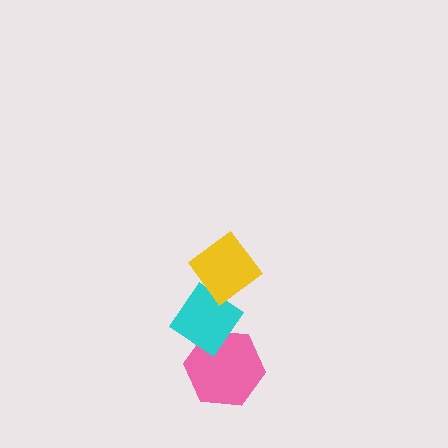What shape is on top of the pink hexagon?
The cyan diamond is on top of the pink hexagon.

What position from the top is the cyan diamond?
The cyan diamond is 2nd from the top.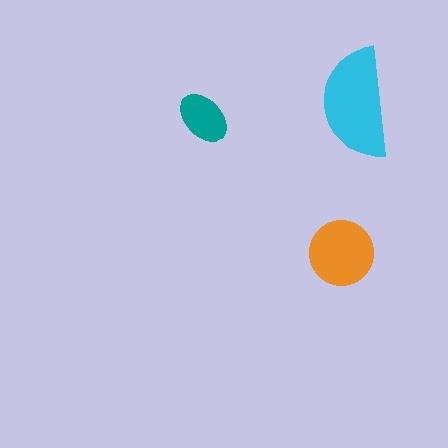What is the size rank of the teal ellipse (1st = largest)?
3rd.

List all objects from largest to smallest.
The cyan semicircle, the orange circle, the teal ellipse.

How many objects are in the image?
There are 3 objects in the image.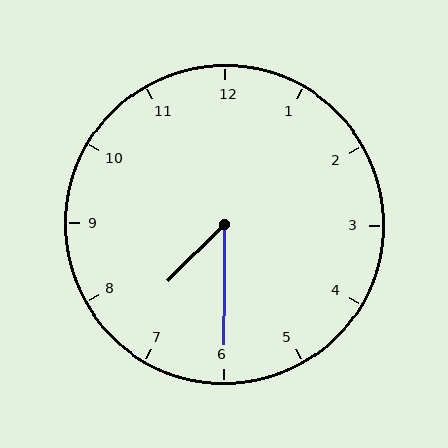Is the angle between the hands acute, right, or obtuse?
It is acute.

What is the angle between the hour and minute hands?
Approximately 45 degrees.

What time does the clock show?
7:30.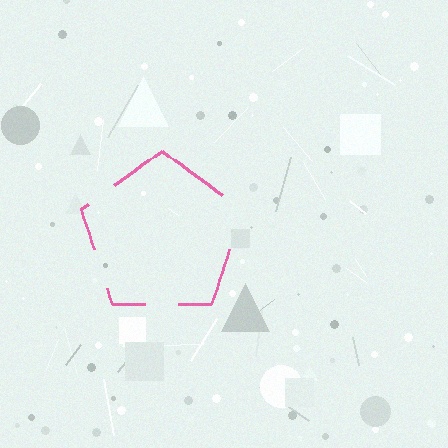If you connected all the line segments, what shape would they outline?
They would outline a pentagon.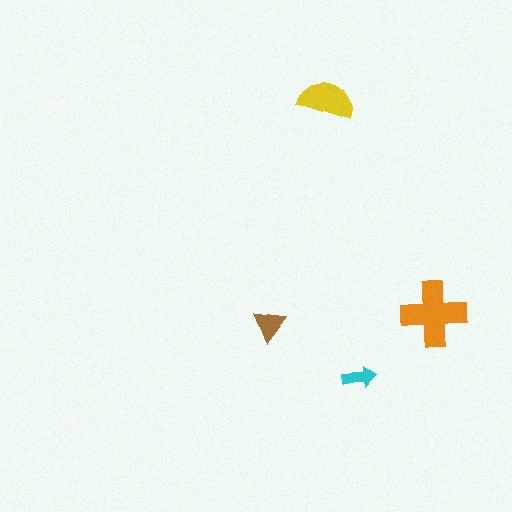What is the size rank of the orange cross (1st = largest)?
1st.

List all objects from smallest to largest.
The cyan arrow, the brown triangle, the yellow semicircle, the orange cross.